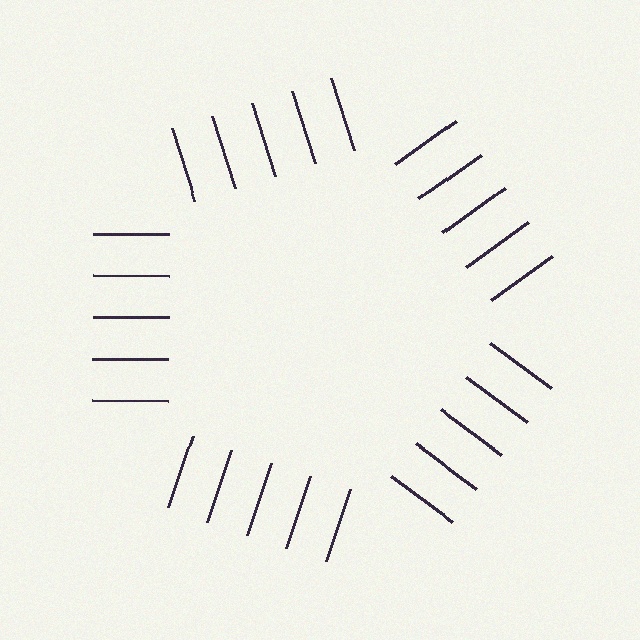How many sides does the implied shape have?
5 sides — the line-ends trace a pentagon.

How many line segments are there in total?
25 — 5 along each of the 5 edges.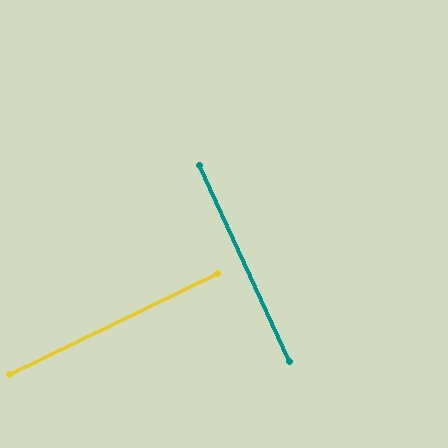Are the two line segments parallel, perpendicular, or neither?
Perpendicular — they meet at approximately 89°.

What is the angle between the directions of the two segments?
Approximately 89 degrees.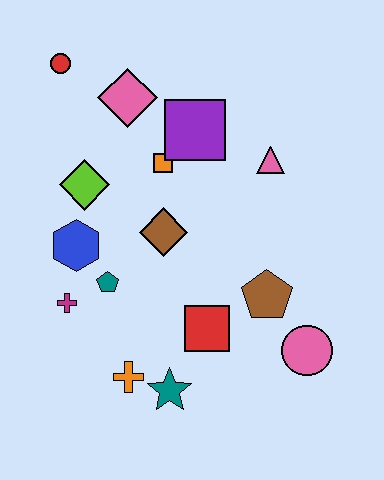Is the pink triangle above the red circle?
No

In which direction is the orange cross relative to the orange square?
The orange cross is below the orange square.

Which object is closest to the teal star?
The orange cross is closest to the teal star.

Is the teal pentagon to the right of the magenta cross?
Yes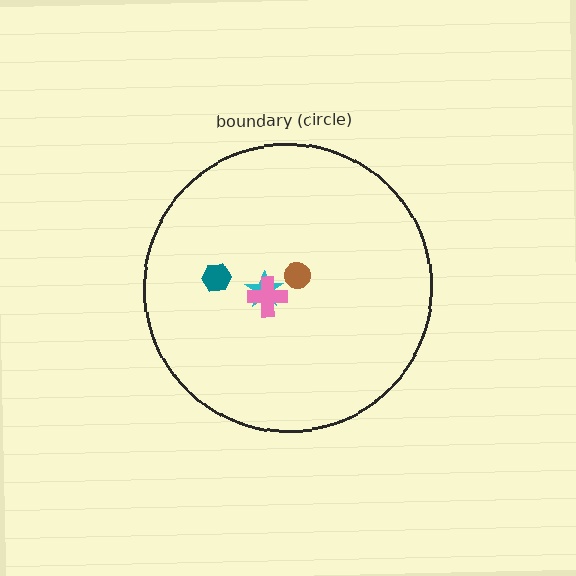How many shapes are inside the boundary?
4 inside, 0 outside.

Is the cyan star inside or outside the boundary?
Inside.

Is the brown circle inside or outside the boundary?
Inside.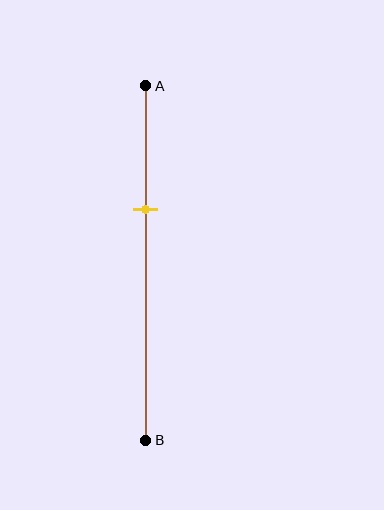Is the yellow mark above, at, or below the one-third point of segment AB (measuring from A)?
The yellow mark is approximately at the one-third point of segment AB.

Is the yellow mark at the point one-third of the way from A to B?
Yes, the mark is approximately at the one-third point.